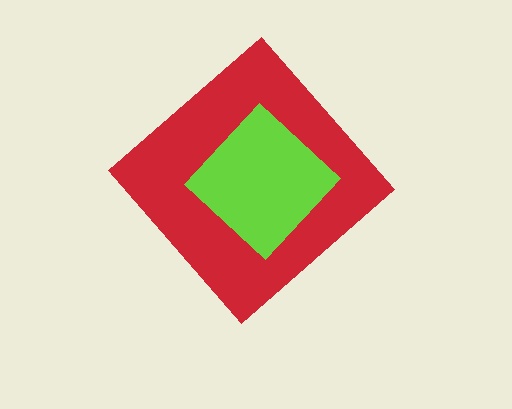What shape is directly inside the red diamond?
The lime diamond.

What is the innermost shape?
The lime diamond.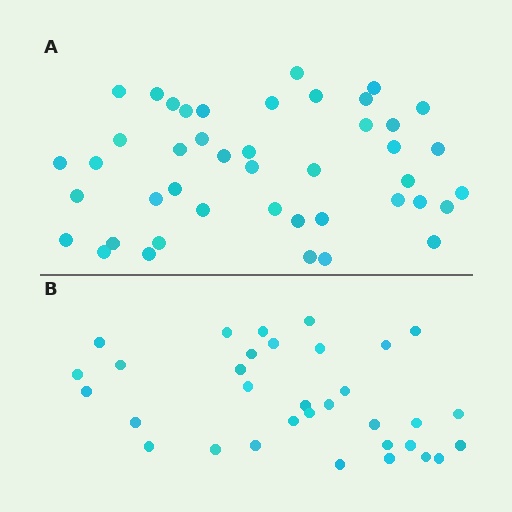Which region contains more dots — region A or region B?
Region A (the top region) has more dots.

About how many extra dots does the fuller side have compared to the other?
Region A has roughly 12 or so more dots than region B.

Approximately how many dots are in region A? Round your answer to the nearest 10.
About 40 dots. (The exact count is 44, which rounds to 40.)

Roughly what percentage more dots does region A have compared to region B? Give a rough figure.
About 35% more.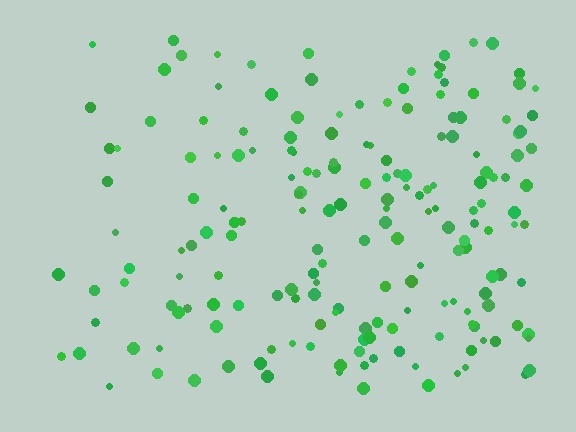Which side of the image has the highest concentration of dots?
The right.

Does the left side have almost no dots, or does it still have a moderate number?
Still a moderate number, just noticeably fewer than the right.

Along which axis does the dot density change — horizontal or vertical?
Horizontal.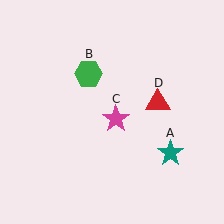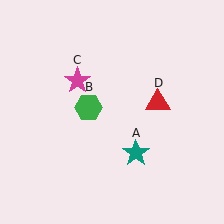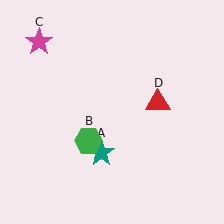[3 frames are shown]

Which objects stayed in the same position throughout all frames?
Red triangle (object D) remained stationary.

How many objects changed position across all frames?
3 objects changed position: teal star (object A), green hexagon (object B), magenta star (object C).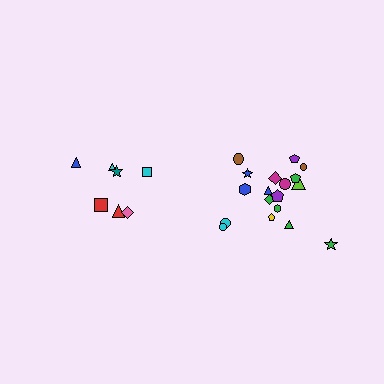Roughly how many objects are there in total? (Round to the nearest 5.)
Roughly 25 objects in total.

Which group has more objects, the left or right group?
The right group.